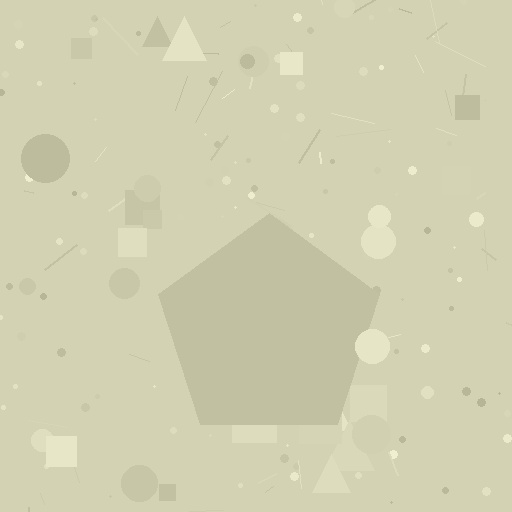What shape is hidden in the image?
A pentagon is hidden in the image.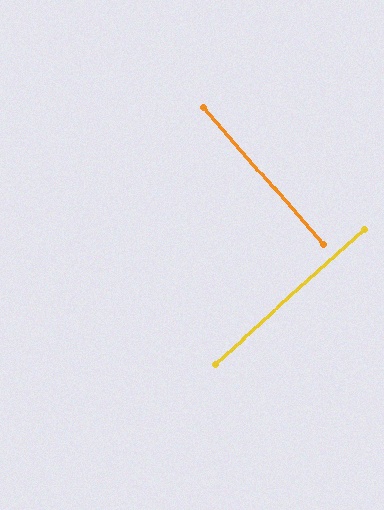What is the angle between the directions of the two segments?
Approximately 89 degrees.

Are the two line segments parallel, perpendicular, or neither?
Perpendicular — they meet at approximately 89°.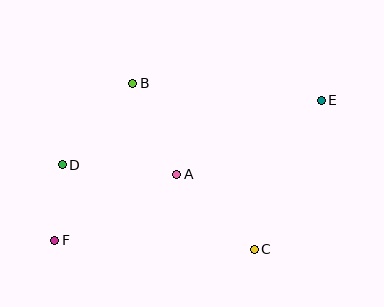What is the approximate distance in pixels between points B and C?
The distance between B and C is approximately 206 pixels.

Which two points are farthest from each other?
Points E and F are farthest from each other.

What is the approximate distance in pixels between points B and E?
The distance between B and E is approximately 189 pixels.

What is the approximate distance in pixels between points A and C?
The distance between A and C is approximately 108 pixels.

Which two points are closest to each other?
Points D and F are closest to each other.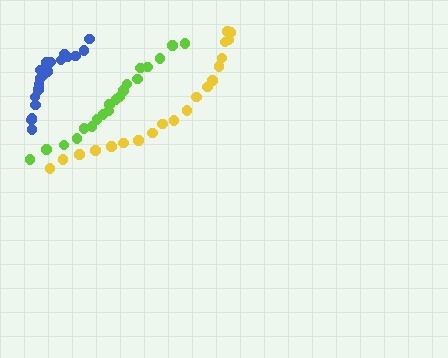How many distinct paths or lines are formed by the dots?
There are 3 distinct paths.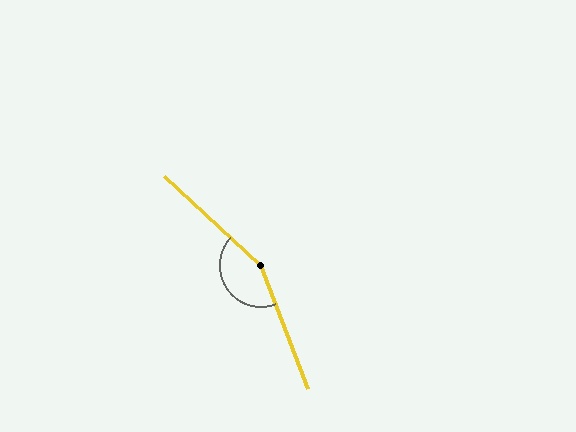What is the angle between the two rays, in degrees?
Approximately 153 degrees.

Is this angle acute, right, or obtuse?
It is obtuse.